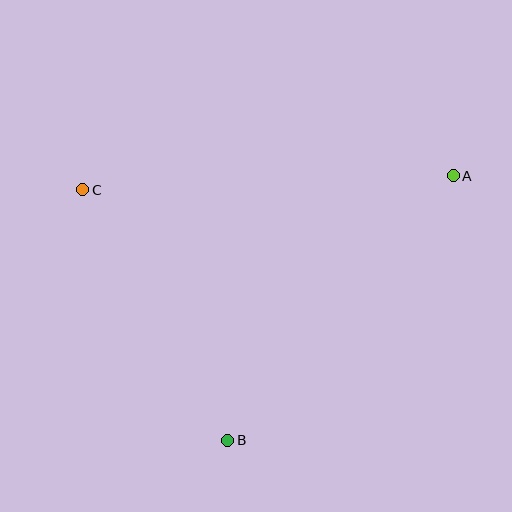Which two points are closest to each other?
Points B and C are closest to each other.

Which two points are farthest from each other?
Points A and C are farthest from each other.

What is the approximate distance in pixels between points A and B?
The distance between A and B is approximately 348 pixels.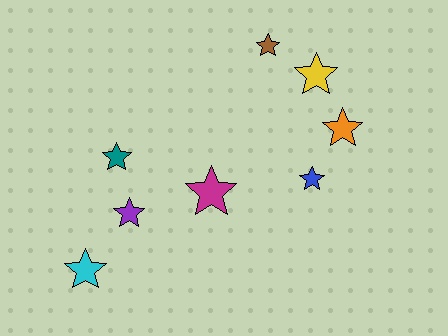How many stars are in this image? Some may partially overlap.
There are 8 stars.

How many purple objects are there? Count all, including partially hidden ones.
There is 1 purple object.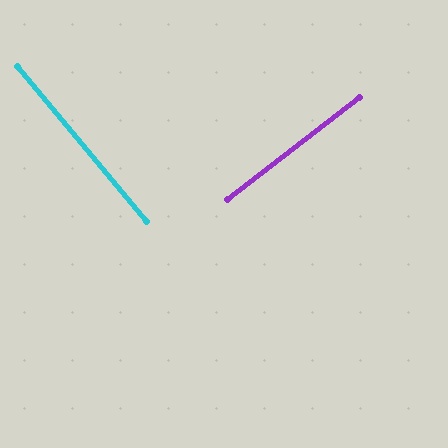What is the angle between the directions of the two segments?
Approximately 88 degrees.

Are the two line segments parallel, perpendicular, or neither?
Perpendicular — they meet at approximately 88°.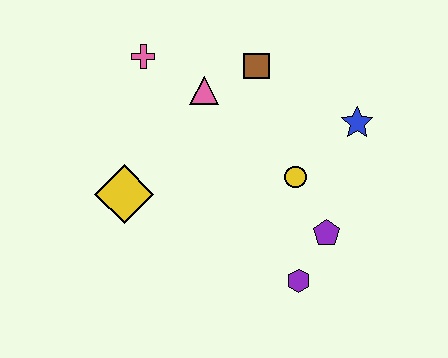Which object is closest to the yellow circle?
The purple pentagon is closest to the yellow circle.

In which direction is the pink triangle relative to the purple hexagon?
The pink triangle is above the purple hexagon.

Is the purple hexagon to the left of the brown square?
No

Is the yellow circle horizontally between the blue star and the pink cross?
Yes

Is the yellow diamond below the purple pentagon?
No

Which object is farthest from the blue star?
The yellow diamond is farthest from the blue star.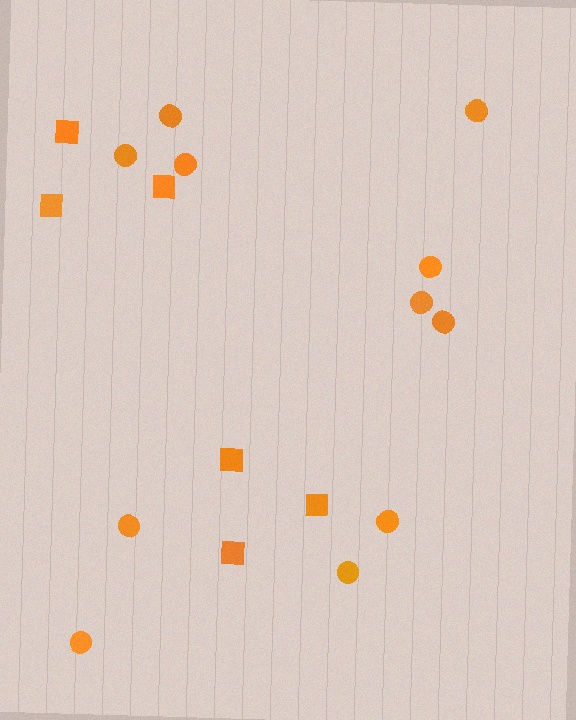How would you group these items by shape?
There are 2 groups: one group of circles (11) and one group of squares (6).